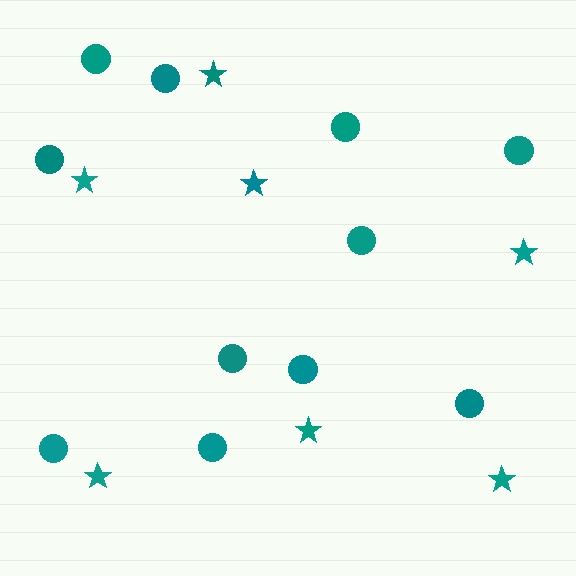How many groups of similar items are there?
There are 2 groups: one group of circles (11) and one group of stars (7).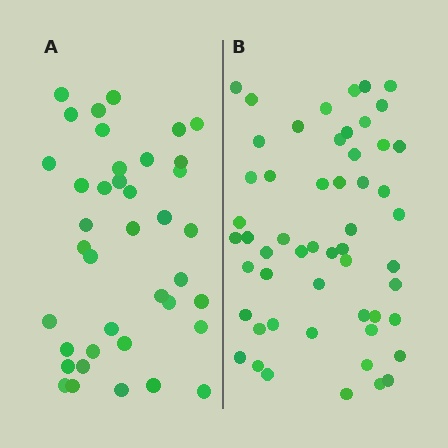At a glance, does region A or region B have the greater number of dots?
Region B (the right region) has more dots.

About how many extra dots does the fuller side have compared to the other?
Region B has approximately 15 more dots than region A.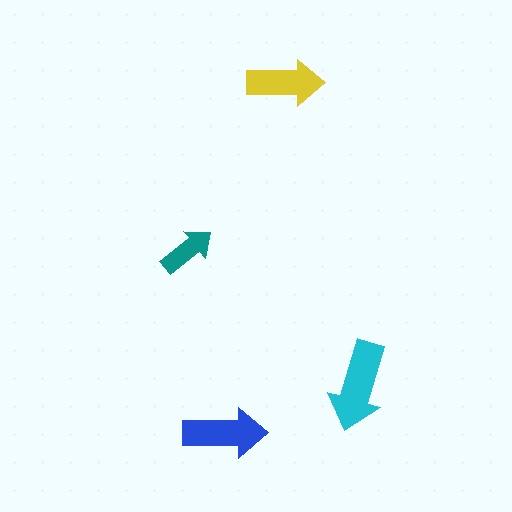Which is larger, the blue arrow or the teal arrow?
The blue one.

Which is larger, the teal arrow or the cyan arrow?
The cyan one.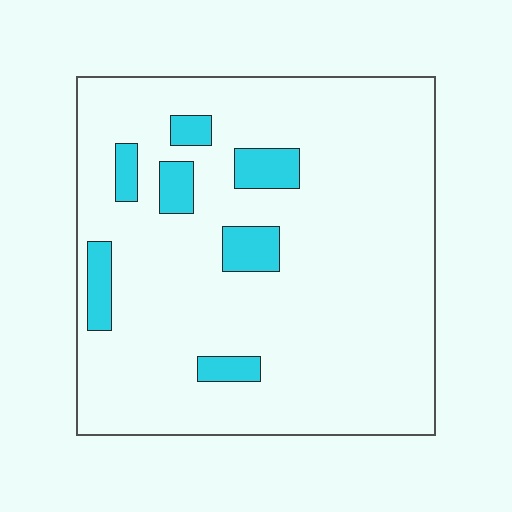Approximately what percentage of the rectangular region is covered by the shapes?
Approximately 10%.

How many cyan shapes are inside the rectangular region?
7.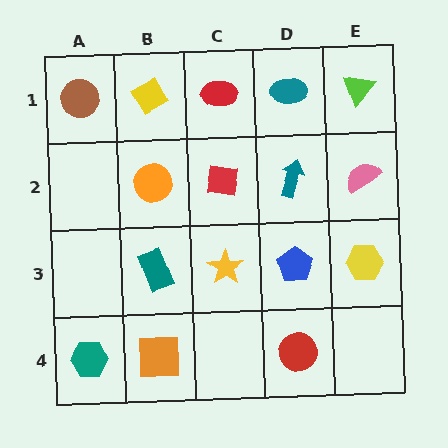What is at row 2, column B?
An orange circle.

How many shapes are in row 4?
3 shapes.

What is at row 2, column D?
A teal arrow.